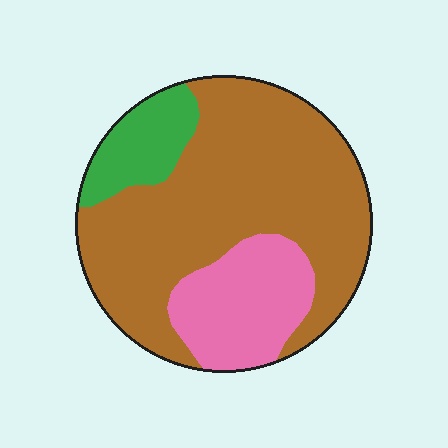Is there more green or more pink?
Pink.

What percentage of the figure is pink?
Pink covers about 20% of the figure.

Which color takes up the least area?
Green, at roughly 10%.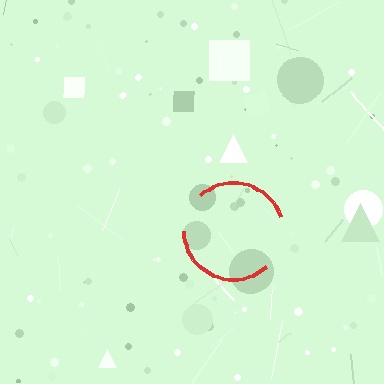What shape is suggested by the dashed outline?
The dashed outline suggests a circle.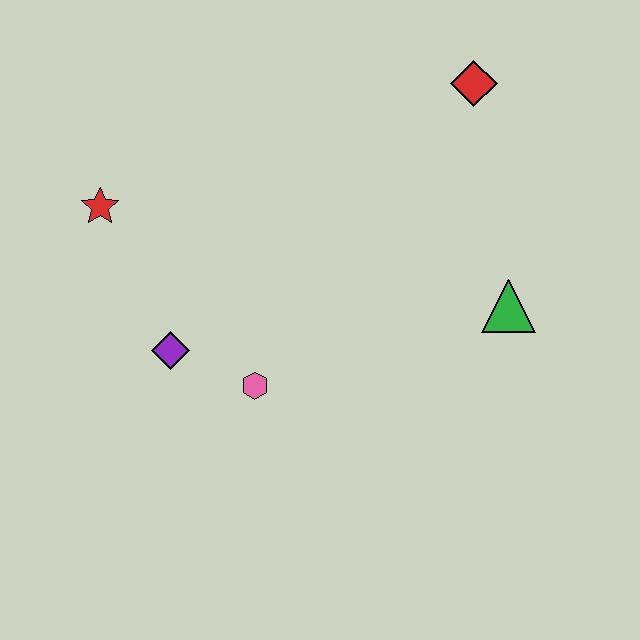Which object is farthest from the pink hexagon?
The red diamond is farthest from the pink hexagon.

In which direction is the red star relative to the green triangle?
The red star is to the left of the green triangle.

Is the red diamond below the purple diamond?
No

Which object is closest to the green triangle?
The red diamond is closest to the green triangle.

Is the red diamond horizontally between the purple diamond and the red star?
No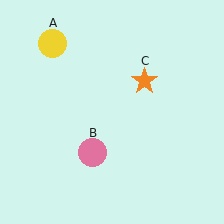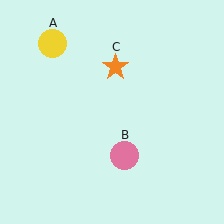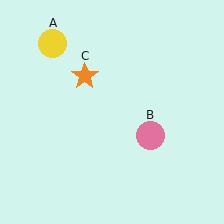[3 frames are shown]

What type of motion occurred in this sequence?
The pink circle (object B), orange star (object C) rotated counterclockwise around the center of the scene.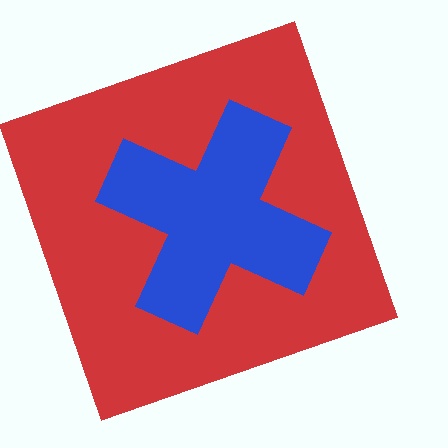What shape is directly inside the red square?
The blue cross.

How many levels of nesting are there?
2.